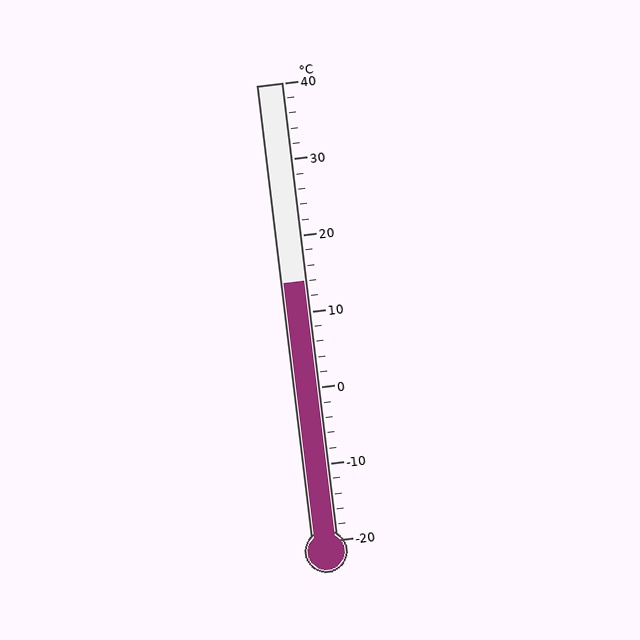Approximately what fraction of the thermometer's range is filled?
The thermometer is filled to approximately 55% of its range.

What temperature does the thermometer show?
The thermometer shows approximately 14°C.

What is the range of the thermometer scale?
The thermometer scale ranges from -20°C to 40°C.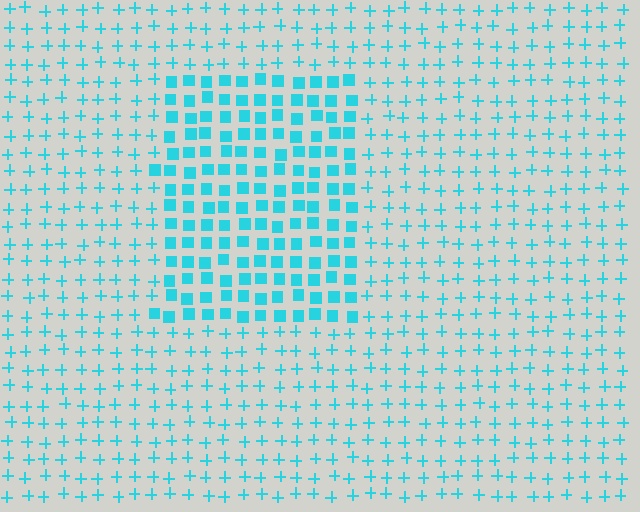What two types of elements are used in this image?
The image uses squares inside the rectangle region and plus signs outside it.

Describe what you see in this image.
The image is filled with small cyan elements arranged in a uniform grid. A rectangle-shaped region contains squares, while the surrounding area contains plus signs. The boundary is defined purely by the change in element shape.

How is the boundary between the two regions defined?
The boundary is defined by a change in element shape: squares inside vs. plus signs outside. All elements share the same color and spacing.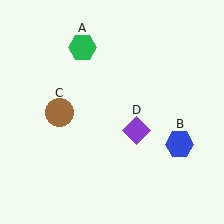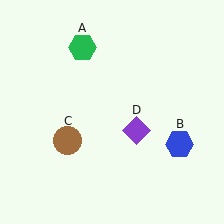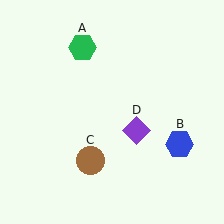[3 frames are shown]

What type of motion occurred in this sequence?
The brown circle (object C) rotated counterclockwise around the center of the scene.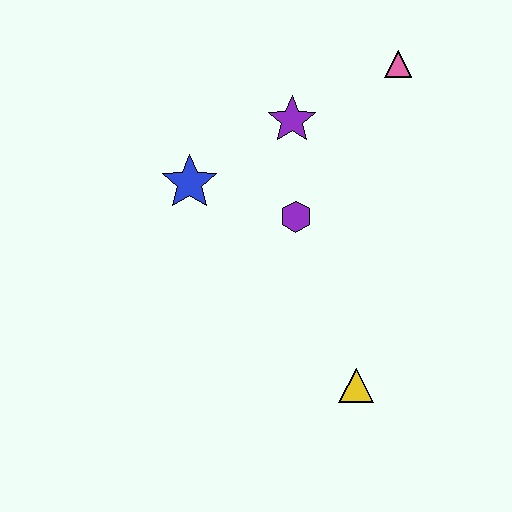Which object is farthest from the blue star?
The yellow triangle is farthest from the blue star.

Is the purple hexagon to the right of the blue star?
Yes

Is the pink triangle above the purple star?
Yes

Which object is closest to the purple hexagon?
The purple star is closest to the purple hexagon.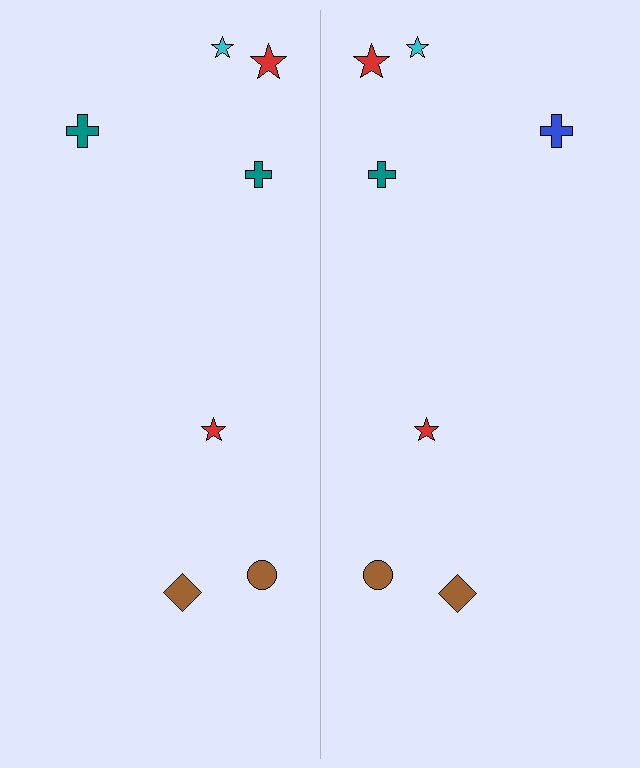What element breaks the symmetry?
The blue cross on the right side breaks the symmetry — its mirror counterpart is teal.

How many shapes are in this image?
There are 14 shapes in this image.